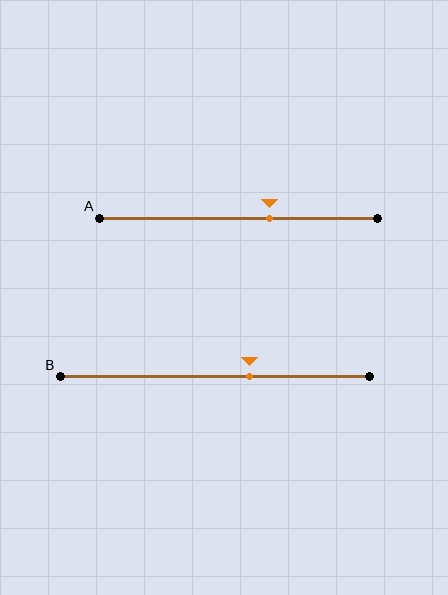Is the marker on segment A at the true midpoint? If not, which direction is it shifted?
No, the marker on segment A is shifted to the right by about 11% of the segment length.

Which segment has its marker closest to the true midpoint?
Segment A has its marker closest to the true midpoint.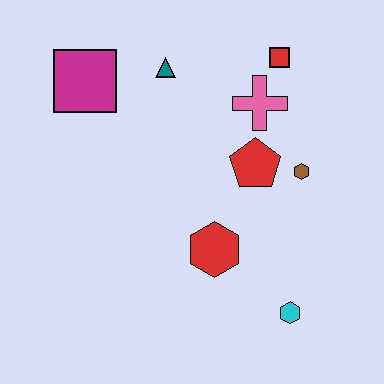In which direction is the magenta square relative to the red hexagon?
The magenta square is above the red hexagon.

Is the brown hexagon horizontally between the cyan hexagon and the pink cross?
No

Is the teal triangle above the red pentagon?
Yes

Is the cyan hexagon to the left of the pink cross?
No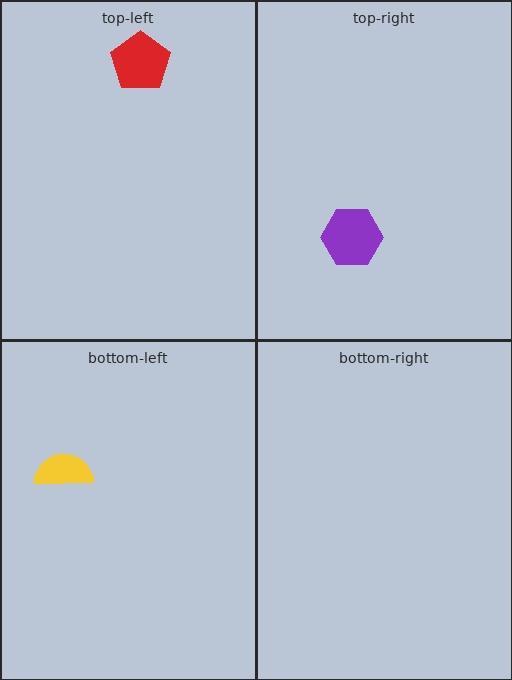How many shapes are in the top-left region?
1.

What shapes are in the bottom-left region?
The yellow semicircle.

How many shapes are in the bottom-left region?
1.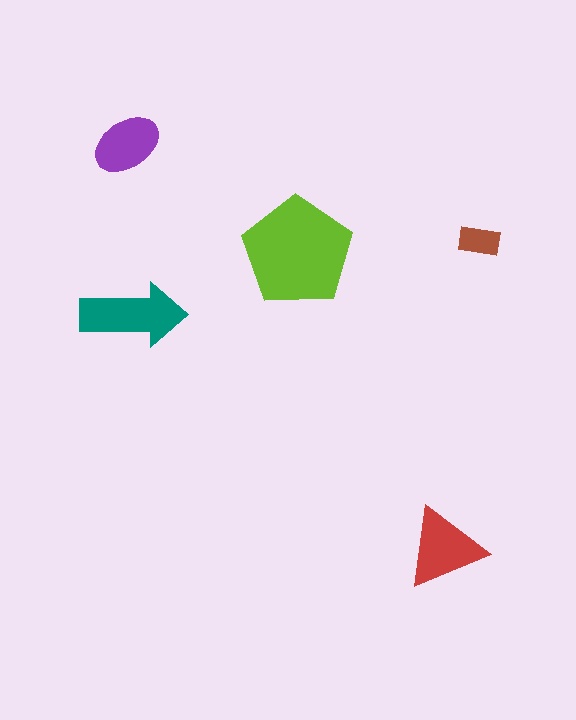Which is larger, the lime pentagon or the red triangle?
The lime pentagon.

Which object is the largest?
The lime pentagon.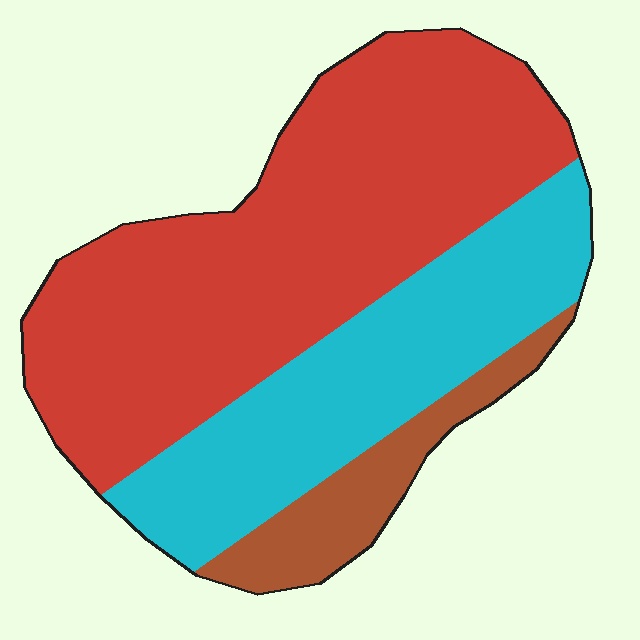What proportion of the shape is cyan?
Cyan covers roughly 30% of the shape.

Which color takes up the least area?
Brown, at roughly 10%.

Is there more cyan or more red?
Red.